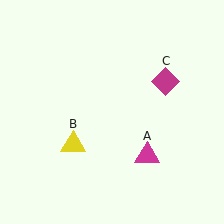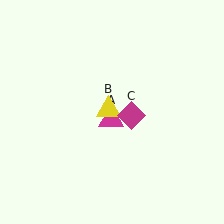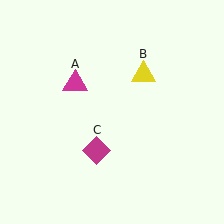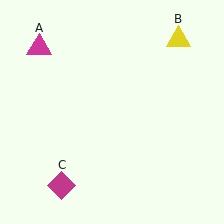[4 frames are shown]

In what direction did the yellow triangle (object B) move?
The yellow triangle (object B) moved up and to the right.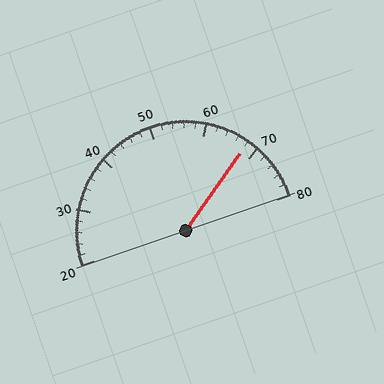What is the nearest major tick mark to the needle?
The nearest major tick mark is 70.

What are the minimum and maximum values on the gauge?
The gauge ranges from 20 to 80.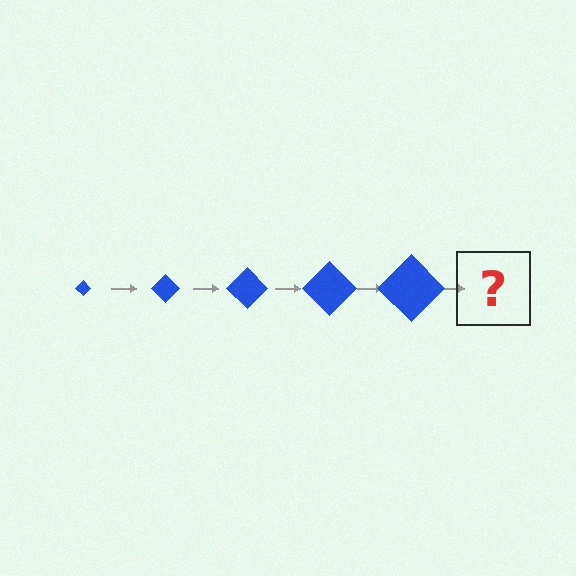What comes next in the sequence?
The next element should be a blue diamond, larger than the previous one.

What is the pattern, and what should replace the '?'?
The pattern is that the diamond gets progressively larger each step. The '?' should be a blue diamond, larger than the previous one.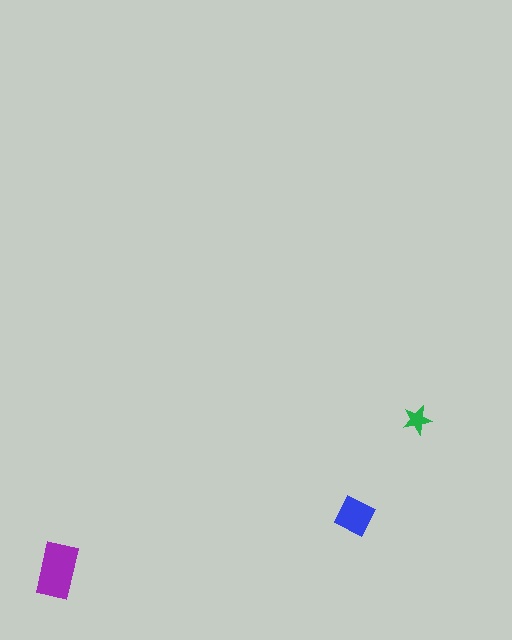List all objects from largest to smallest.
The purple rectangle, the blue diamond, the green star.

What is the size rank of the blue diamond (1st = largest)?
2nd.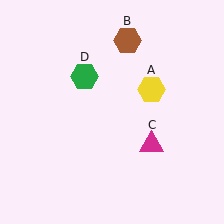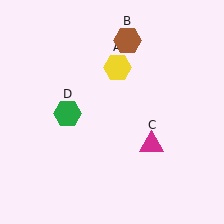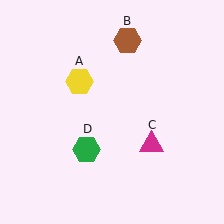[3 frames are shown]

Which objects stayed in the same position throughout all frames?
Brown hexagon (object B) and magenta triangle (object C) remained stationary.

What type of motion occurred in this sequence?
The yellow hexagon (object A), green hexagon (object D) rotated counterclockwise around the center of the scene.